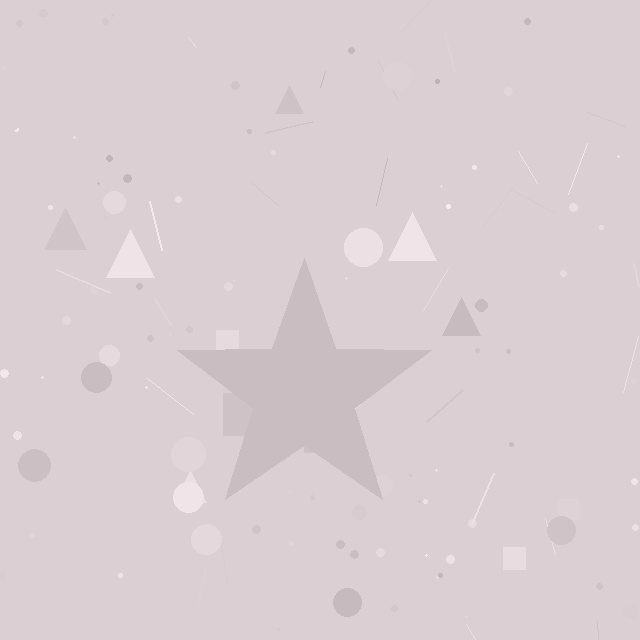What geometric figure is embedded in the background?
A star is embedded in the background.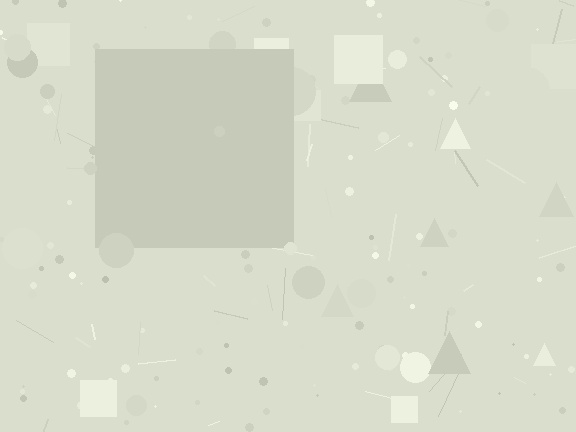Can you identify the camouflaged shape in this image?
The camouflaged shape is a square.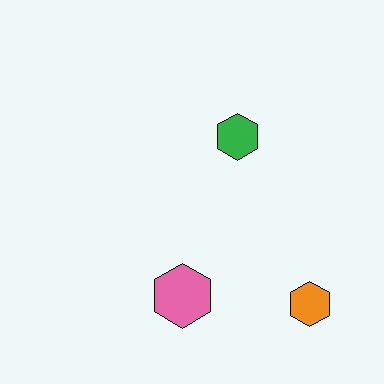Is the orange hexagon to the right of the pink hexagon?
Yes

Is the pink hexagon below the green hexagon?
Yes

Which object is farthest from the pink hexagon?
The green hexagon is farthest from the pink hexagon.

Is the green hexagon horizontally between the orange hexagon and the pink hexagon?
Yes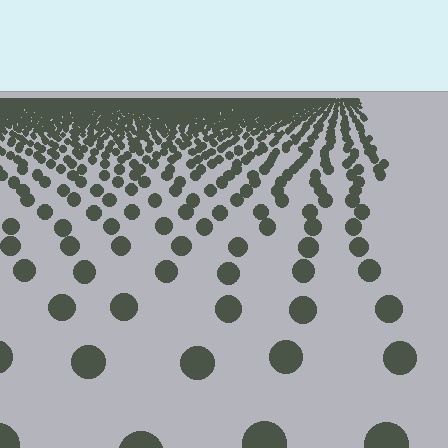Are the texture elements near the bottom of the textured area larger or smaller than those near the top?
Larger. Near the bottom, elements are closer to the viewer and appear at a bigger on-screen size.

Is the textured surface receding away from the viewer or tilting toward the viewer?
The surface is receding away from the viewer. Texture elements get smaller and denser toward the top.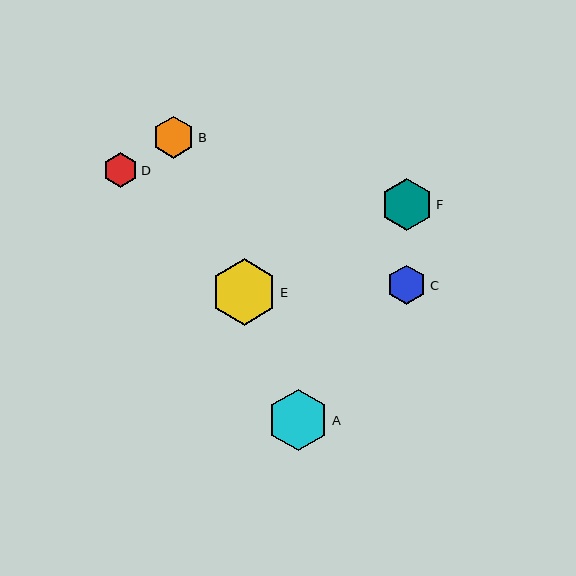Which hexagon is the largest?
Hexagon E is the largest with a size of approximately 66 pixels.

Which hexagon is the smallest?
Hexagon D is the smallest with a size of approximately 34 pixels.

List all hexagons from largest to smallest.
From largest to smallest: E, A, F, B, C, D.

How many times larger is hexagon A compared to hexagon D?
Hexagon A is approximately 1.8 times the size of hexagon D.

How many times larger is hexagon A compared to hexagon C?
Hexagon A is approximately 1.6 times the size of hexagon C.